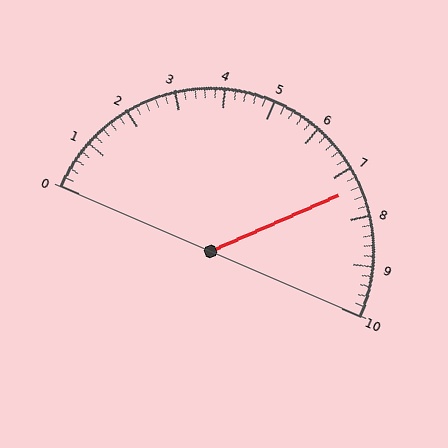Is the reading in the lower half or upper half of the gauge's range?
The reading is in the upper half of the range (0 to 10).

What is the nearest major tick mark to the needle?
The nearest major tick mark is 7.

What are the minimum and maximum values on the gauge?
The gauge ranges from 0 to 10.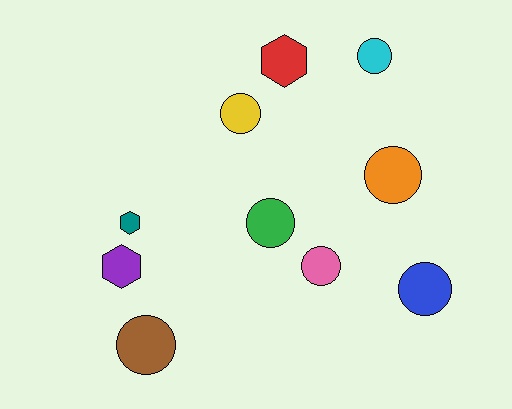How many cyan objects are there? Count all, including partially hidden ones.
There is 1 cyan object.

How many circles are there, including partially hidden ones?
There are 7 circles.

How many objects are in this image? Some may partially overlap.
There are 10 objects.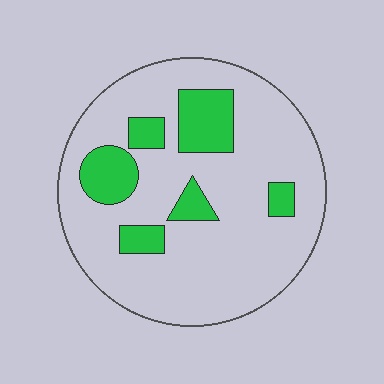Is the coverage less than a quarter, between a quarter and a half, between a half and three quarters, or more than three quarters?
Less than a quarter.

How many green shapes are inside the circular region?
6.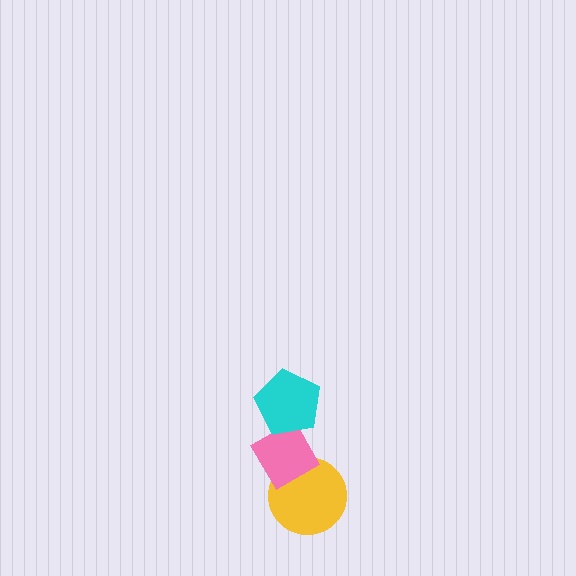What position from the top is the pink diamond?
The pink diamond is 2nd from the top.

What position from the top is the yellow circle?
The yellow circle is 3rd from the top.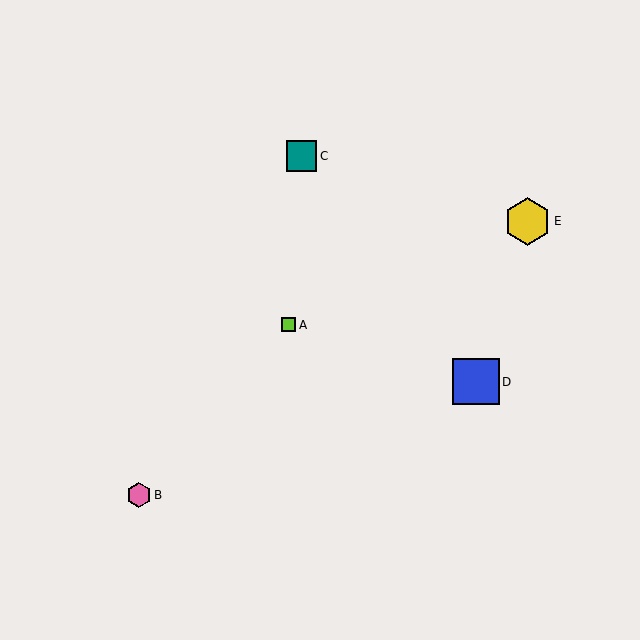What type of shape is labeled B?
Shape B is a pink hexagon.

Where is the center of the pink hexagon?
The center of the pink hexagon is at (139, 495).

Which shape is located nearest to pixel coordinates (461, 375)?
The blue square (labeled D) at (476, 382) is nearest to that location.